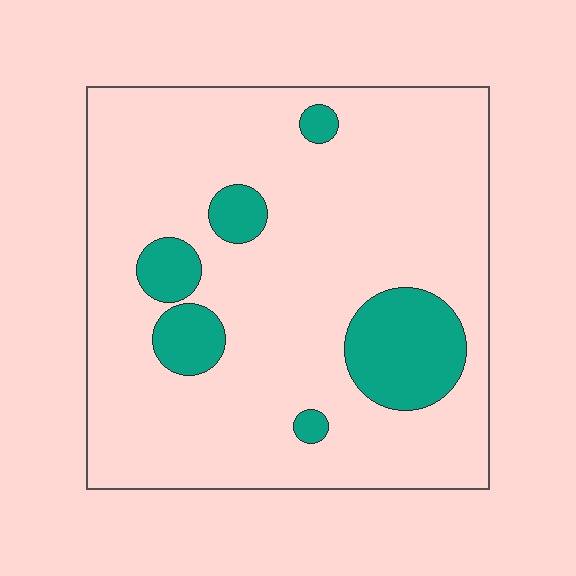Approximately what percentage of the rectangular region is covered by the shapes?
Approximately 15%.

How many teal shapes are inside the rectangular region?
6.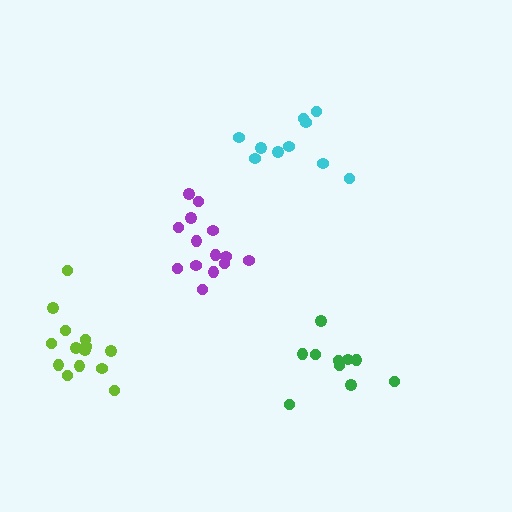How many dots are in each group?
Group 1: 14 dots, Group 2: 10 dots, Group 3: 10 dots, Group 4: 14 dots (48 total).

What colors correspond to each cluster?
The clusters are colored: lime, cyan, green, purple.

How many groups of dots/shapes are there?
There are 4 groups.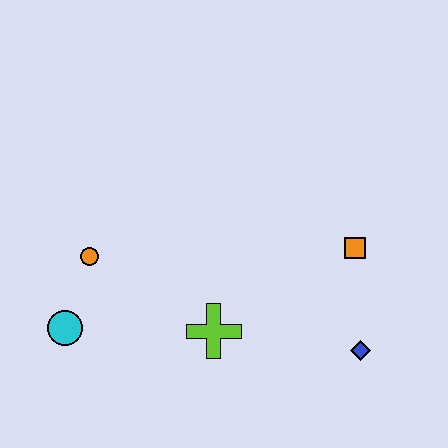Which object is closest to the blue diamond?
The orange square is closest to the blue diamond.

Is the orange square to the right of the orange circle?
Yes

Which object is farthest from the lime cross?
The orange square is farthest from the lime cross.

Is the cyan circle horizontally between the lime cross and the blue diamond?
No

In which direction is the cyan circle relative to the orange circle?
The cyan circle is below the orange circle.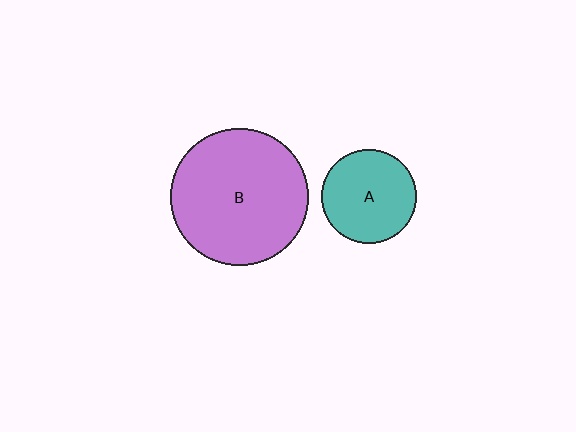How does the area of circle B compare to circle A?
Approximately 2.1 times.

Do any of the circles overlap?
No, none of the circles overlap.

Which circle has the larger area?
Circle B (purple).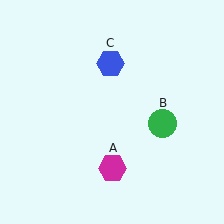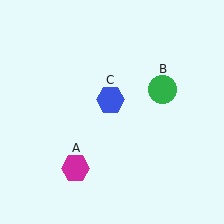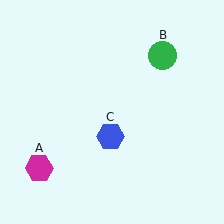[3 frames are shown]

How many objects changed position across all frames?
3 objects changed position: magenta hexagon (object A), green circle (object B), blue hexagon (object C).